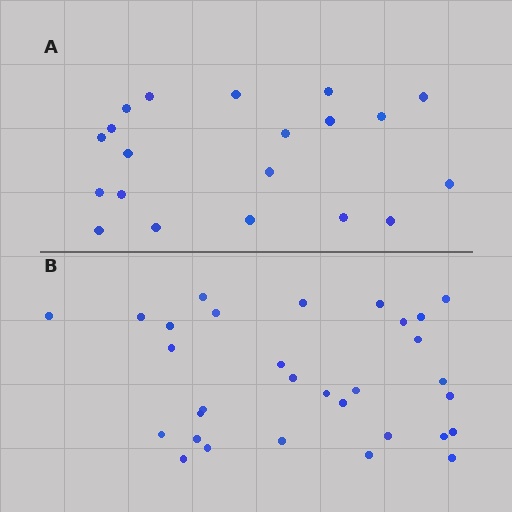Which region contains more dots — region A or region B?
Region B (the bottom region) has more dots.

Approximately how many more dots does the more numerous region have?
Region B has roughly 12 or so more dots than region A.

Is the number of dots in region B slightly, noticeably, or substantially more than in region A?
Region B has substantially more. The ratio is roughly 1.6 to 1.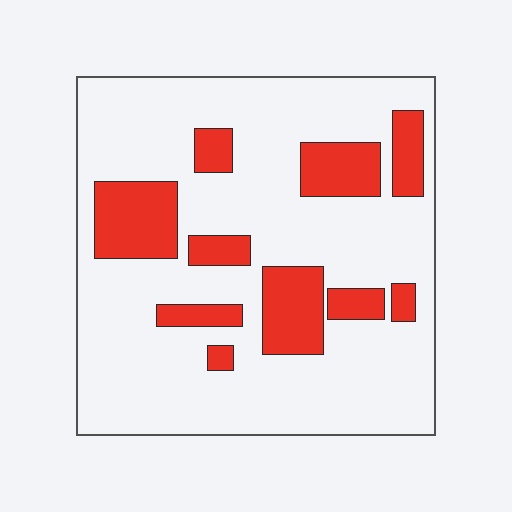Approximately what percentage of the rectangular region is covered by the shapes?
Approximately 20%.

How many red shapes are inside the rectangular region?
10.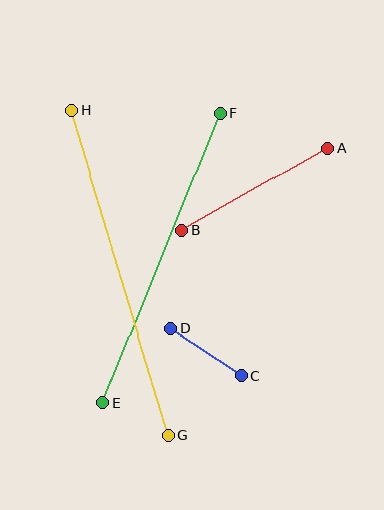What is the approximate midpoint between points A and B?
The midpoint is at approximately (254, 189) pixels.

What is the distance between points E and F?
The distance is approximately 312 pixels.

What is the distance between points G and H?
The distance is approximately 339 pixels.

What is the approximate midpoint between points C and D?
The midpoint is at approximately (206, 352) pixels.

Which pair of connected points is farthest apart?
Points G and H are farthest apart.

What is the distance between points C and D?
The distance is approximately 86 pixels.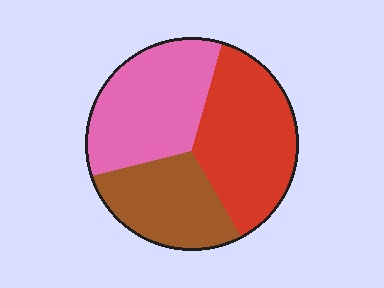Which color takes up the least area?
Brown, at roughly 25%.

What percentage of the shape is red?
Red takes up about three eighths (3/8) of the shape.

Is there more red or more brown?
Red.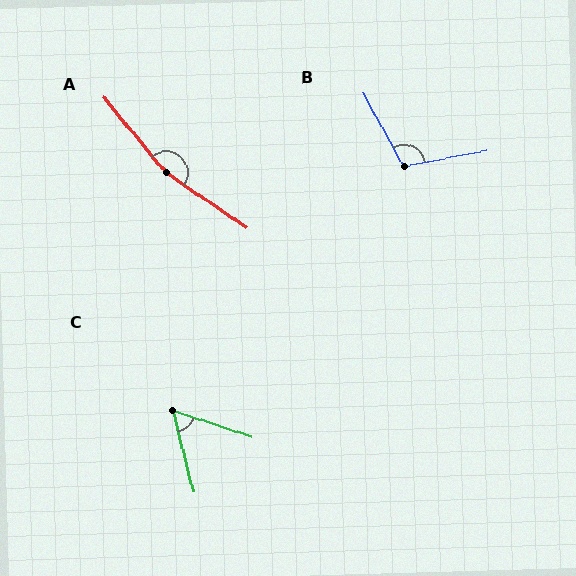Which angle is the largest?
A, at approximately 164 degrees.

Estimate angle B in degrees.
Approximately 108 degrees.